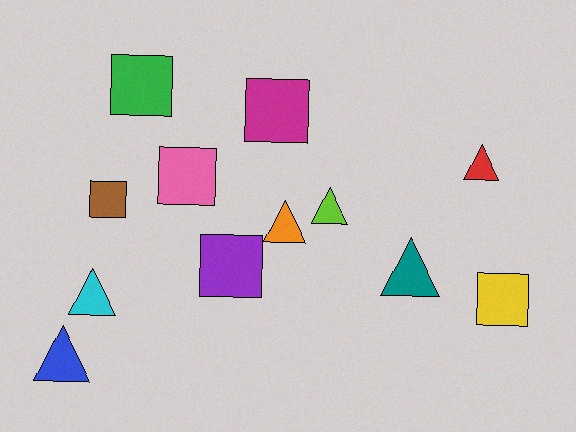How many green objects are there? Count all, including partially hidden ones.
There is 1 green object.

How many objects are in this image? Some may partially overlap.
There are 12 objects.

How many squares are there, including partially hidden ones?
There are 6 squares.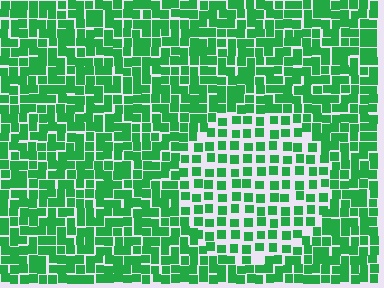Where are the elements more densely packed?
The elements are more densely packed outside the circle boundary.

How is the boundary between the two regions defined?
The boundary is defined by a change in element density (approximately 1.8x ratio). All elements are the same color, size, and shape.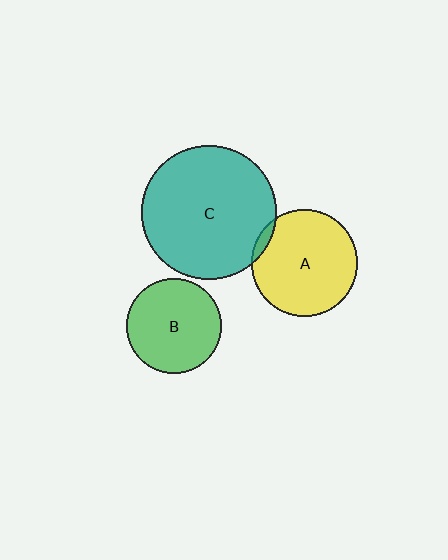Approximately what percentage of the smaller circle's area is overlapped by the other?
Approximately 5%.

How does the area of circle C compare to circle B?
Approximately 2.0 times.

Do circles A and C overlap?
Yes.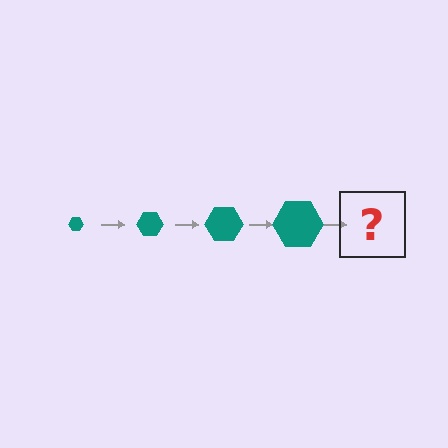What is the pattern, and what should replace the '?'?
The pattern is that the hexagon gets progressively larger each step. The '?' should be a teal hexagon, larger than the previous one.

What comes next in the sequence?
The next element should be a teal hexagon, larger than the previous one.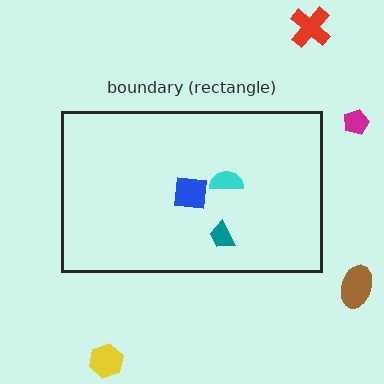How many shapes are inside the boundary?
3 inside, 4 outside.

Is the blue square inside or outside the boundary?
Inside.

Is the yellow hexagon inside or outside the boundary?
Outside.